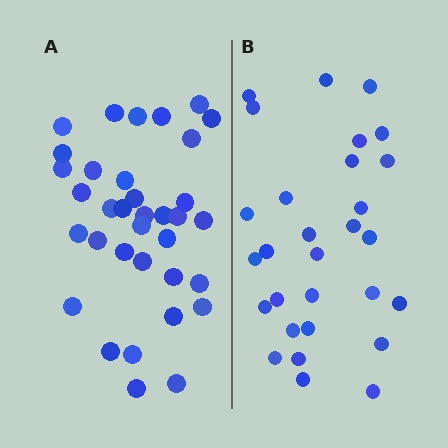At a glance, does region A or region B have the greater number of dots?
Region A (the left region) has more dots.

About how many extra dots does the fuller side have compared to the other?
Region A has about 6 more dots than region B.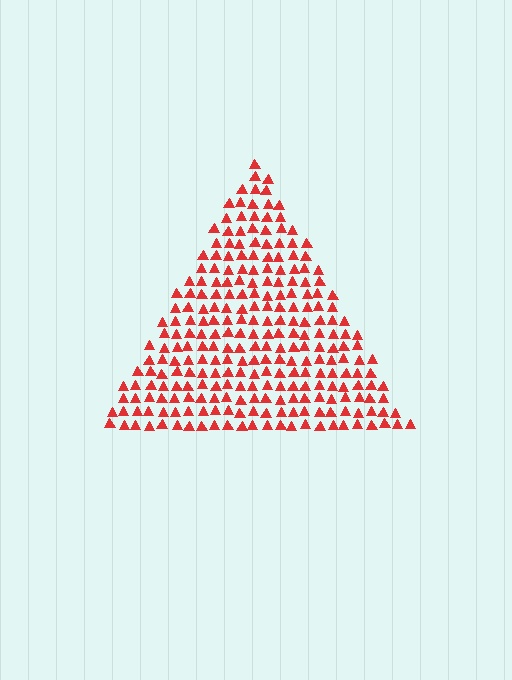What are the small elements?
The small elements are triangles.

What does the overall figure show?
The overall figure shows a triangle.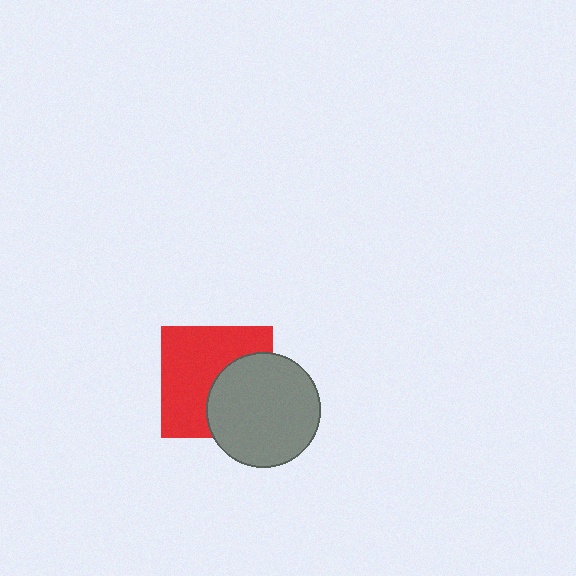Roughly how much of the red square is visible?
About half of it is visible (roughly 60%).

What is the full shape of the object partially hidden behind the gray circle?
The partially hidden object is a red square.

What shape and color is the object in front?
The object in front is a gray circle.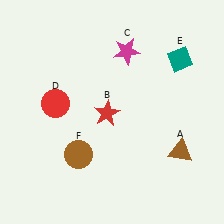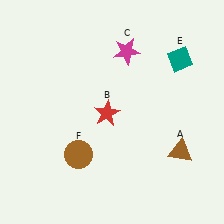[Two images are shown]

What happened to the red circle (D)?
The red circle (D) was removed in Image 2. It was in the top-left area of Image 1.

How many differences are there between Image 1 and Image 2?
There is 1 difference between the two images.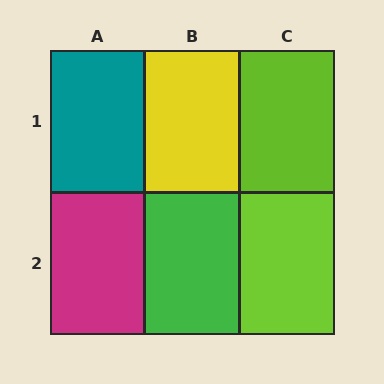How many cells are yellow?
1 cell is yellow.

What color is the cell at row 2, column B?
Green.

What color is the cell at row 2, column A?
Magenta.